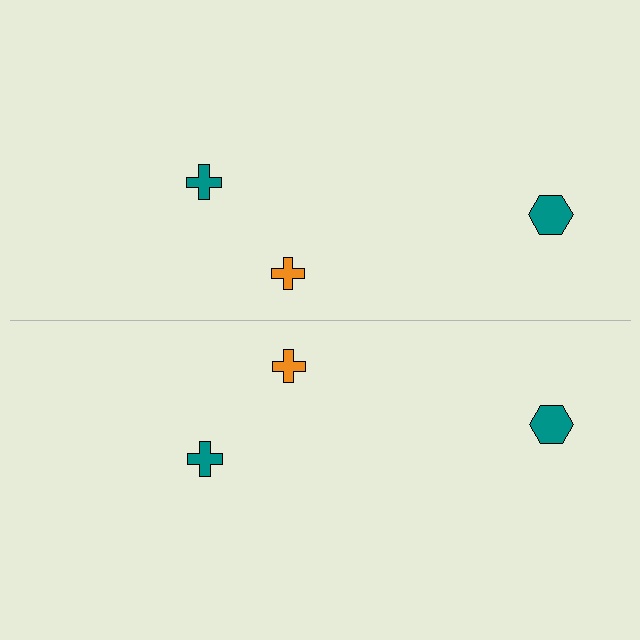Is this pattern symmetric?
Yes, this pattern has bilateral (reflection) symmetry.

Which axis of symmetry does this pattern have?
The pattern has a horizontal axis of symmetry running through the center of the image.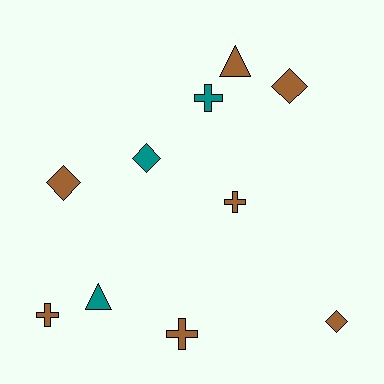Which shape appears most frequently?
Diamond, with 4 objects.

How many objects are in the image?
There are 10 objects.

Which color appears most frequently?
Brown, with 7 objects.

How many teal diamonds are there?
There is 1 teal diamond.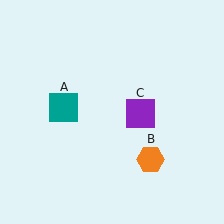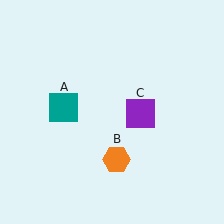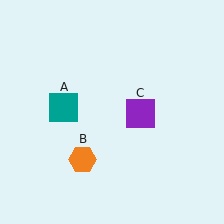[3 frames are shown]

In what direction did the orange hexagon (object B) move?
The orange hexagon (object B) moved left.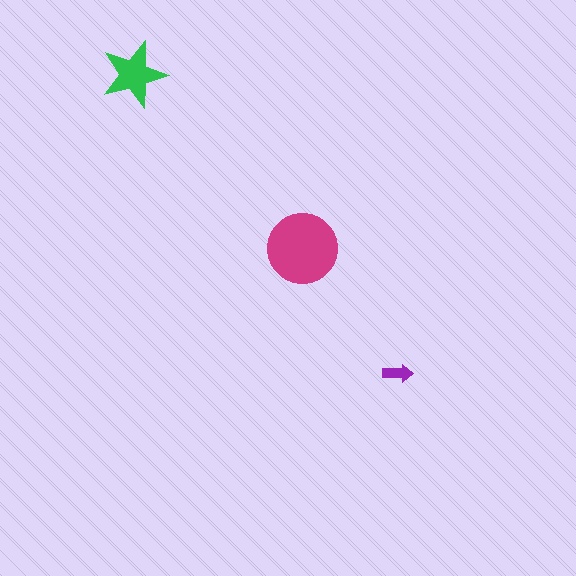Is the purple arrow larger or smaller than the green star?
Smaller.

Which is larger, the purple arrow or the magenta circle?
The magenta circle.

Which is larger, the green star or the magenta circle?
The magenta circle.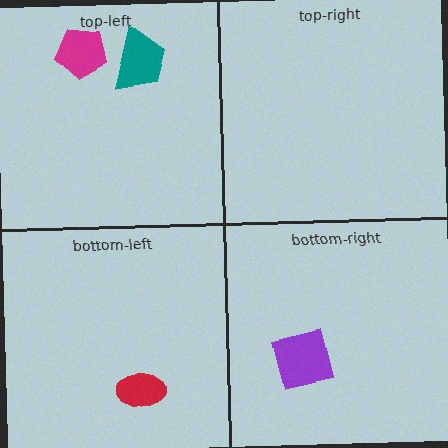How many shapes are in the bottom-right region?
1.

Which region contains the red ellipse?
The bottom-left region.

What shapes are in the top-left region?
The teal trapezoid, the magenta pentagon.